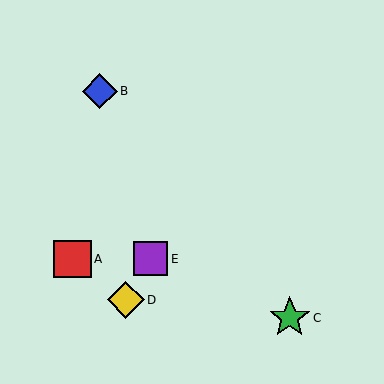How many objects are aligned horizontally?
2 objects (A, E) are aligned horizontally.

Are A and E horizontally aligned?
Yes, both are at y≈259.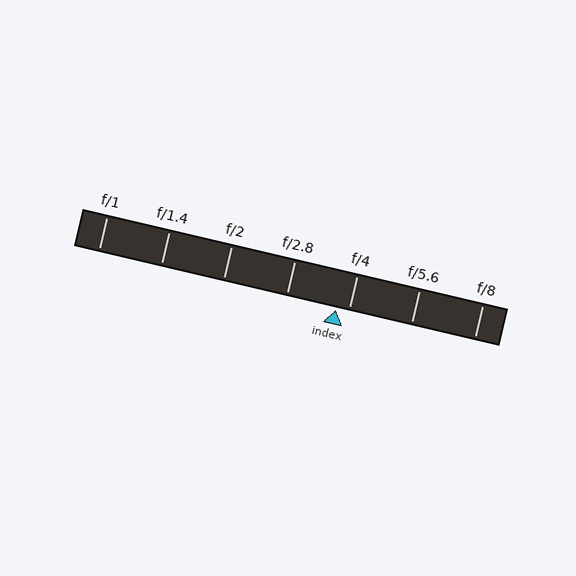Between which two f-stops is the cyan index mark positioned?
The index mark is between f/2.8 and f/4.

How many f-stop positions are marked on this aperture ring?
There are 7 f-stop positions marked.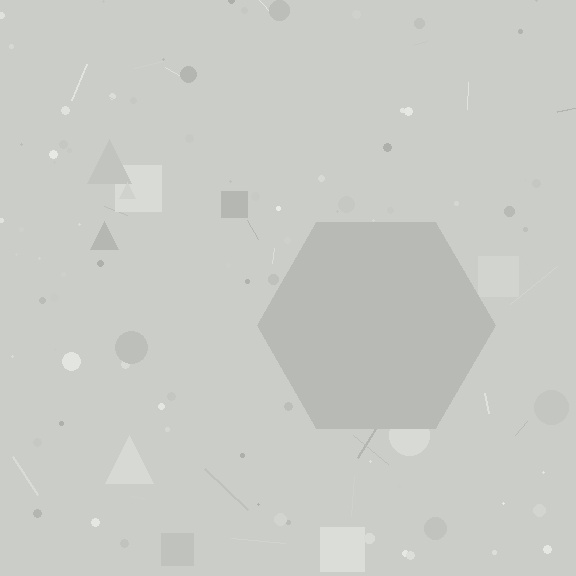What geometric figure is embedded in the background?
A hexagon is embedded in the background.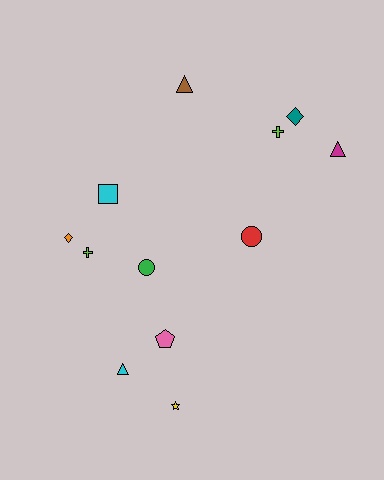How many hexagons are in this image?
There are no hexagons.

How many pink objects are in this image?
There is 1 pink object.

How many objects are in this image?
There are 12 objects.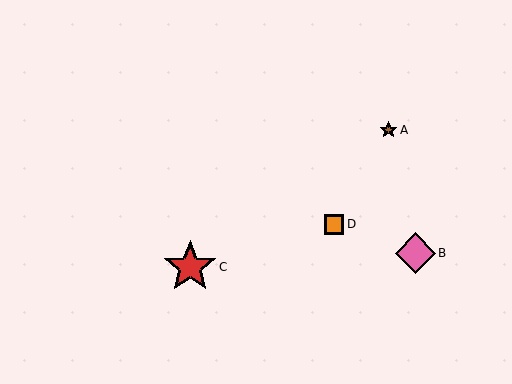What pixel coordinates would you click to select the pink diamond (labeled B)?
Click at (415, 253) to select the pink diamond B.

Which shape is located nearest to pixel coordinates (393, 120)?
The brown star (labeled A) at (388, 130) is nearest to that location.